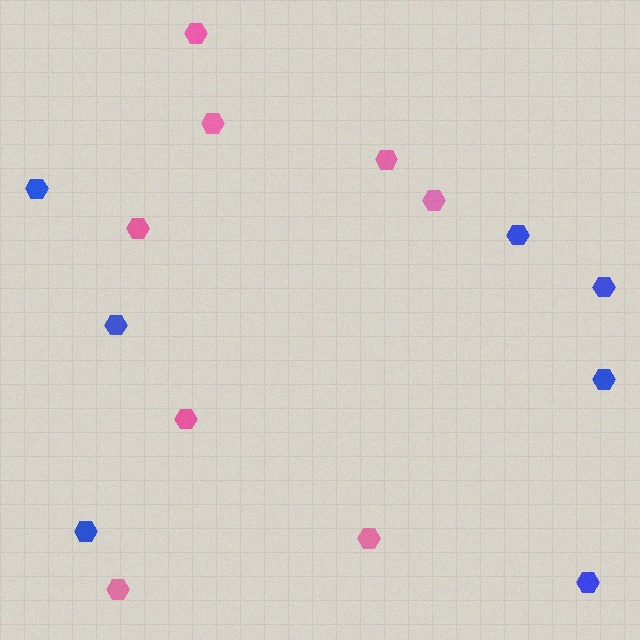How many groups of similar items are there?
There are 2 groups: one group of blue hexagons (7) and one group of pink hexagons (8).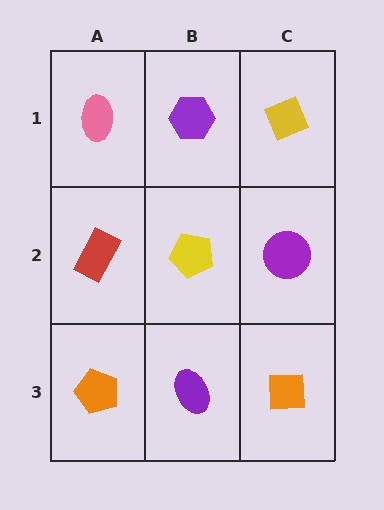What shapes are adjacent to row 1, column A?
A red rectangle (row 2, column A), a purple hexagon (row 1, column B).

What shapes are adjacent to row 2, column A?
A pink ellipse (row 1, column A), an orange pentagon (row 3, column A), a yellow pentagon (row 2, column B).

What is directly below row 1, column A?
A red rectangle.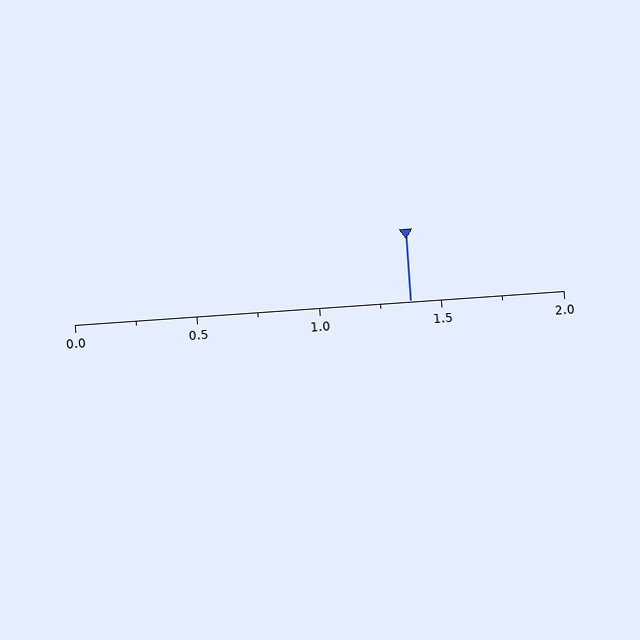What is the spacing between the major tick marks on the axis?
The major ticks are spaced 0.5 apart.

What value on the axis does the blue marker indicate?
The marker indicates approximately 1.38.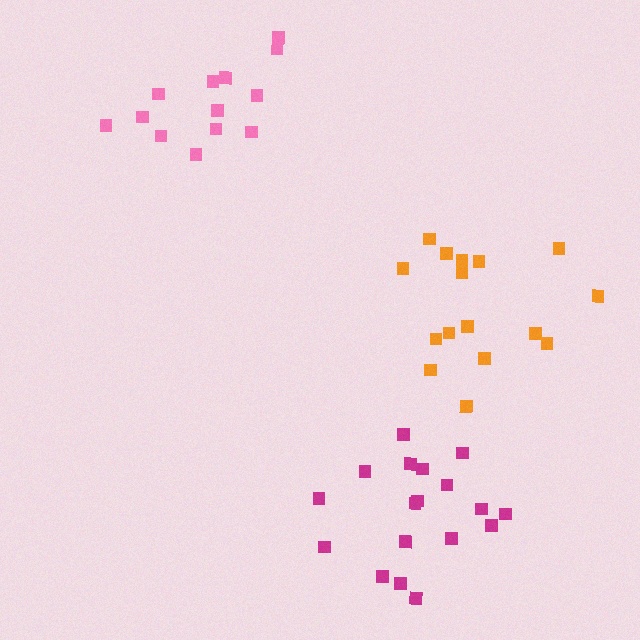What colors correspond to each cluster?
The clusters are colored: orange, magenta, pink.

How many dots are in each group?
Group 1: 16 dots, Group 2: 18 dots, Group 3: 13 dots (47 total).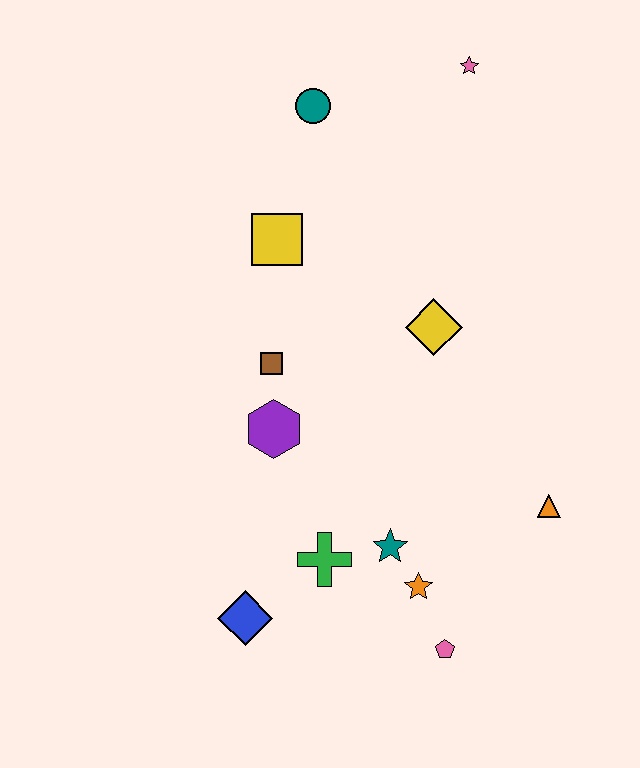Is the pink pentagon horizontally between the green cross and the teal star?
No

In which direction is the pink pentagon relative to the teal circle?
The pink pentagon is below the teal circle.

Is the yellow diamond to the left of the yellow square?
No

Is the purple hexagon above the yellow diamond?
No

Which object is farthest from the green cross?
The pink star is farthest from the green cross.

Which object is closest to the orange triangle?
The orange star is closest to the orange triangle.